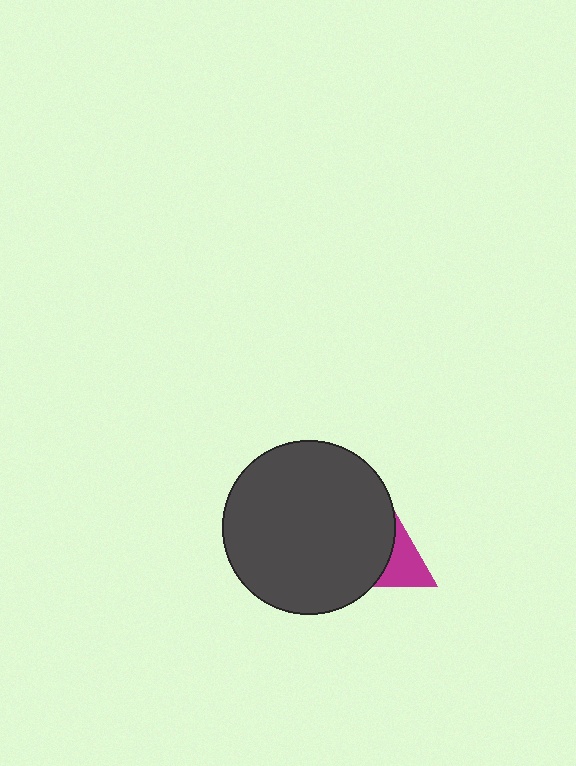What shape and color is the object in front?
The object in front is a dark gray circle.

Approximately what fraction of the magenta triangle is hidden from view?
Roughly 52% of the magenta triangle is hidden behind the dark gray circle.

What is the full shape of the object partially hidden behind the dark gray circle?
The partially hidden object is a magenta triangle.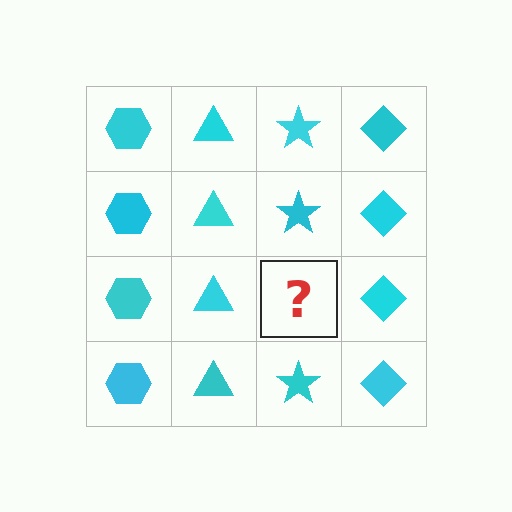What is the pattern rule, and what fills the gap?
The rule is that each column has a consistent shape. The gap should be filled with a cyan star.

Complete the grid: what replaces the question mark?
The question mark should be replaced with a cyan star.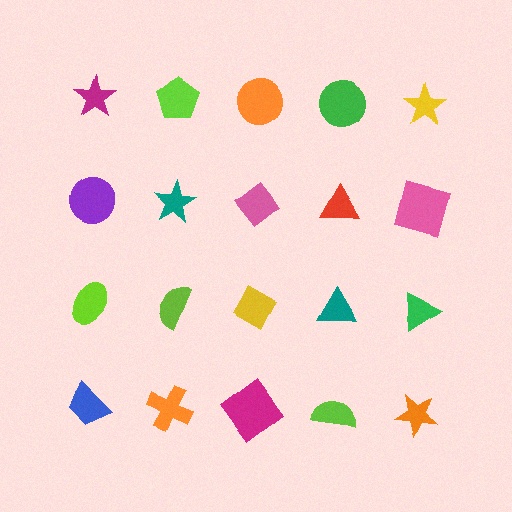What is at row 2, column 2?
A teal star.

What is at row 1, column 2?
A lime pentagon.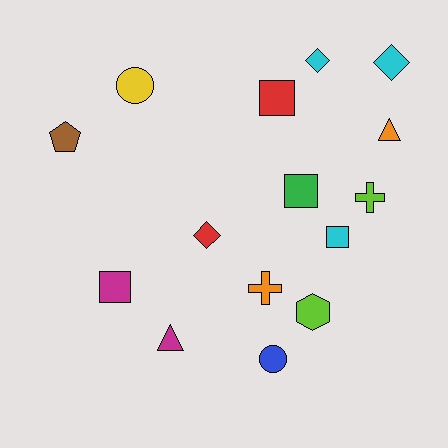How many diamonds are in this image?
There are 3 diamonds.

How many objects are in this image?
There are 15 objects.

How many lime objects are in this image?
There are 2 lime objects.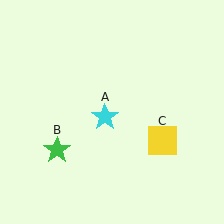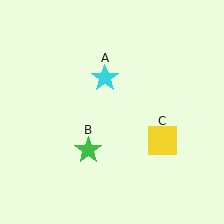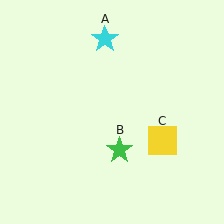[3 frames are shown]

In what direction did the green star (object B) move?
The green star (object B) moved right.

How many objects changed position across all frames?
2 objects changed position: cyan star (object A), green star (object B).